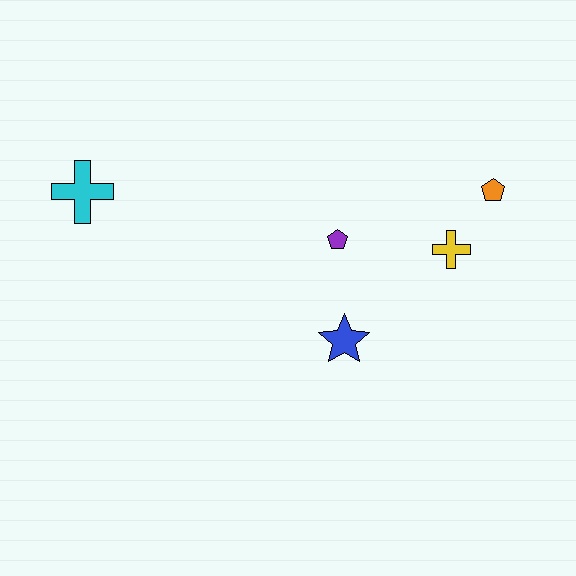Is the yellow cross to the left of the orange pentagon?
Yes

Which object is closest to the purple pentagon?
The blue star is closest to the purple pentagon.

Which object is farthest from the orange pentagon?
The cyan cross is farthest from the orange pentagon.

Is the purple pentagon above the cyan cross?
No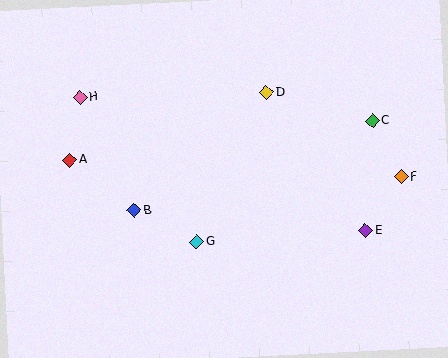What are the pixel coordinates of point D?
Point D is at (267, 93).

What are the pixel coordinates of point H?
Point H is at (80, 97).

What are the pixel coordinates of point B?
Point B is at (134, 210).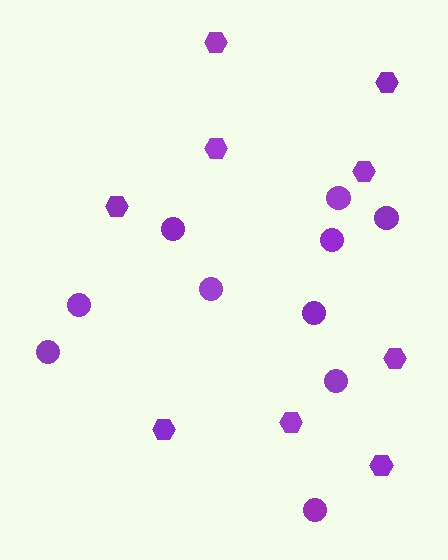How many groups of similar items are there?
There are 2 groups: one group of hexagons (9) and one group of circles (10).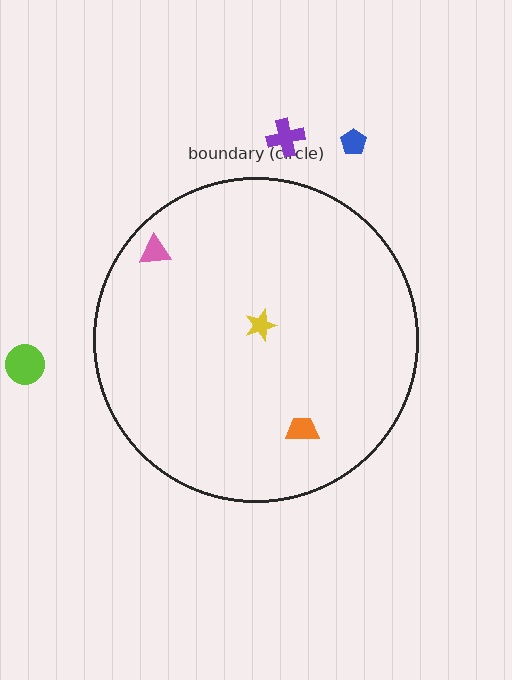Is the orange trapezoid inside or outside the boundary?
Inside.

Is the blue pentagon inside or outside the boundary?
Outside.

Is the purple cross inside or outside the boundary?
Outside.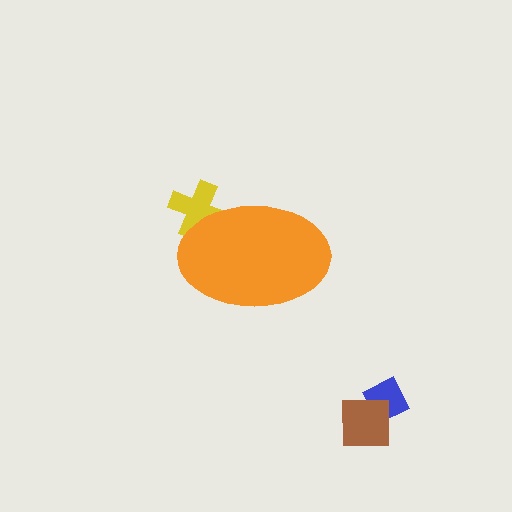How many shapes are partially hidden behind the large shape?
1 shape is partially hidden.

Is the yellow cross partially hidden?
Yes, the yellow cross is partially hidden behind the orange ellipse.